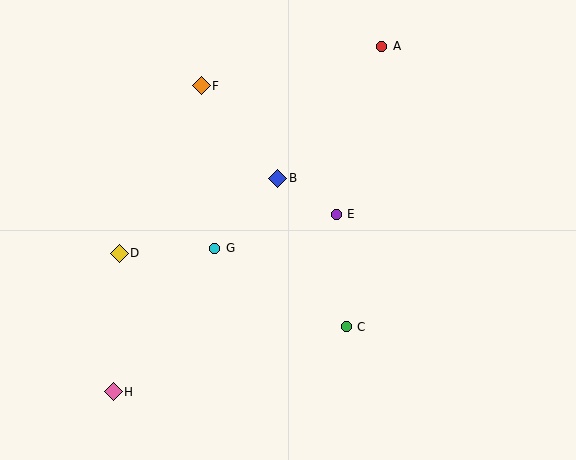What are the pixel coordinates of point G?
Point G is at (215, 248).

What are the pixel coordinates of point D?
Point D is at (119, 253).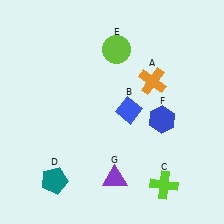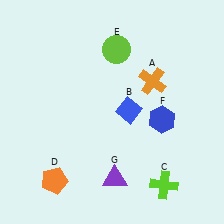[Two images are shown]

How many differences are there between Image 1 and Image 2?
There is 1 difference between the two images.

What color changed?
The pentagon (D) changed from teal in Image 1 to orange in Image 2.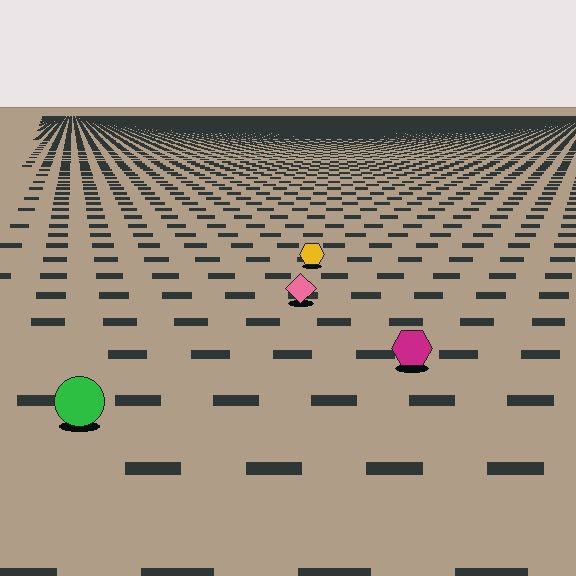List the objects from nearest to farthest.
From nearest to farthest: the green circle, the magenta hexagon, the pink diamond, the yellow hexagon.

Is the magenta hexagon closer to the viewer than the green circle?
No. The green circle is closer — you can tell from the texture gradient: the ground texture is coarser near it.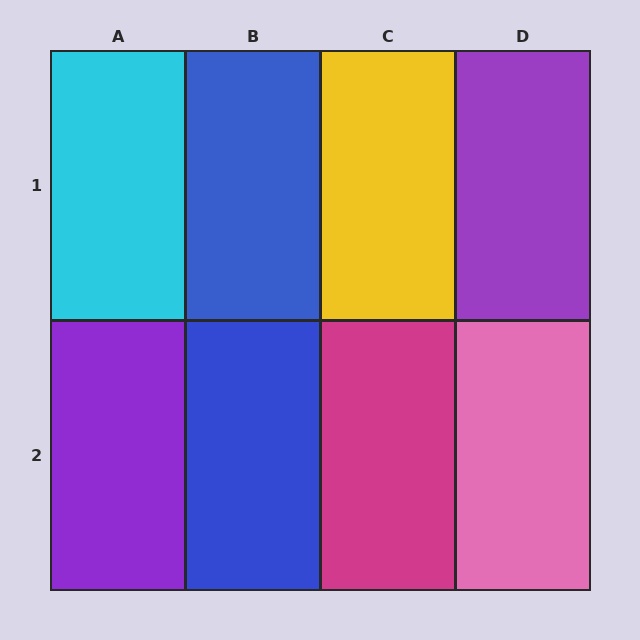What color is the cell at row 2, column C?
Magenta.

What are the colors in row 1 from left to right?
Cyan, blue, yellow, purple.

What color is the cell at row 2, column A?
Purple.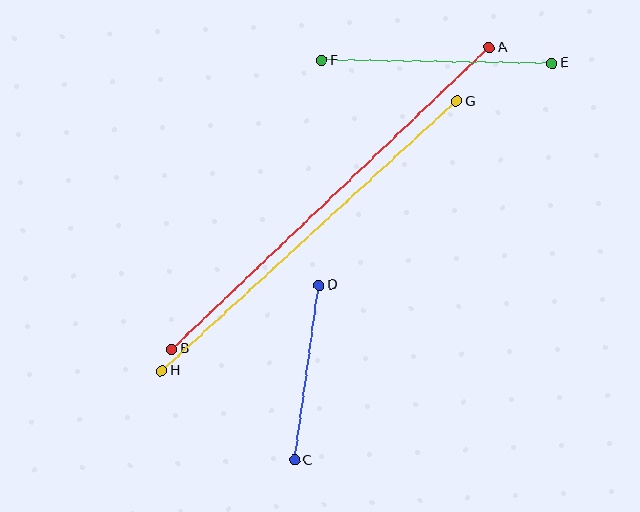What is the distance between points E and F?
The distance is approximately 230 pixels.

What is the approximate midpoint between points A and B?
The midpoint is at approximately (331, 198) pixels.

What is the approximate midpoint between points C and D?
The midpoint is at approximately (307, 373) pixels.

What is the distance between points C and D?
The distance is approximately 176 pixels.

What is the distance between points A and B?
The distance is approximately 438 pixels.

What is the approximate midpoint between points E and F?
The midpoint is at approximately (437, 62) pixels.